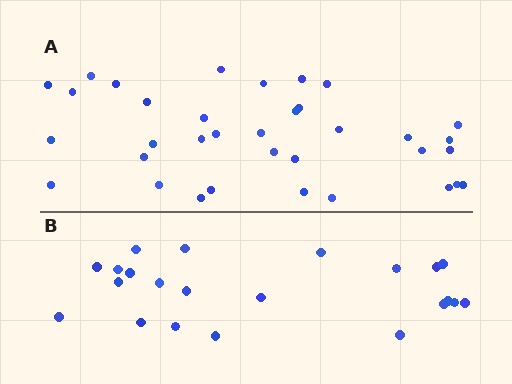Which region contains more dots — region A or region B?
Region A (the top region) has more dots.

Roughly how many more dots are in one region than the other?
Region A has approximately 15 more dots than region B.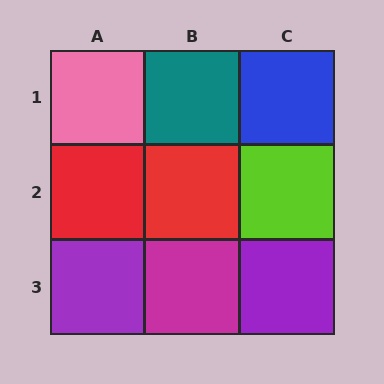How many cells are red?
2 cells are red.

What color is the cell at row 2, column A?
Red.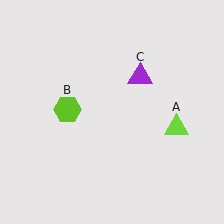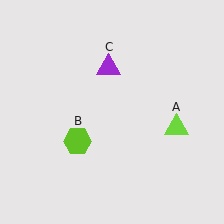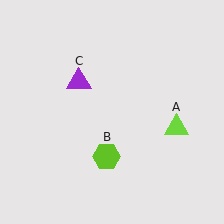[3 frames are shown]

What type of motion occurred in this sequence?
The lime hexagon (object B), purple triangle (object C) rotated counterclockwise around the center of the scene.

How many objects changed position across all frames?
2 objects changed position: lime hexagon (object B), purple triangle (object C).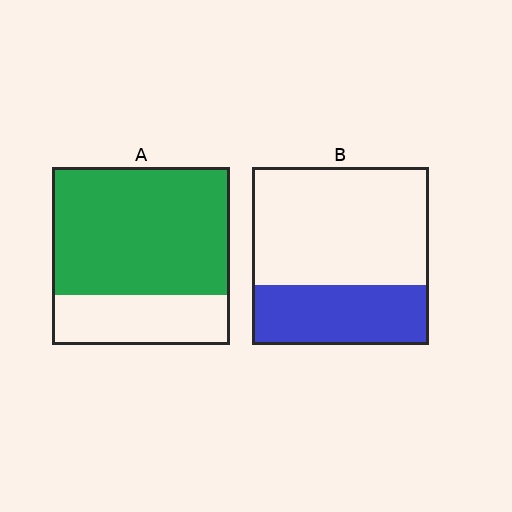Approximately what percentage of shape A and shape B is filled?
A is approximately 70% and B is approximately 35%.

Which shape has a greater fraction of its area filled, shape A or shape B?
Shape A.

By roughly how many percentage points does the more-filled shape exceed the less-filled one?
By roughly 40 percentage points (A over B).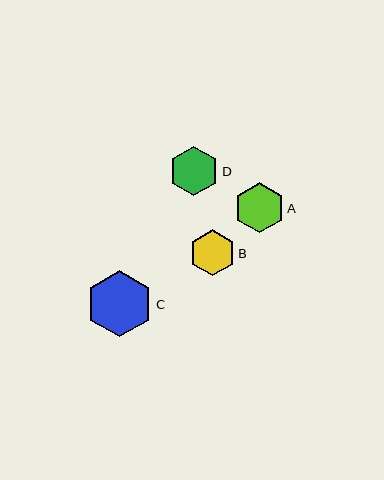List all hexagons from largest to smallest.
From largest to smallest: C, A, D, B.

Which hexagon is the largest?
Hexagon C is the largest with a size of approximately 66 pixels.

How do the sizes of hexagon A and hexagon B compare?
Hexagon A and hexagon B are approximately the same size.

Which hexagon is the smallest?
Hexagon B is the smallest with a size of approximately 46 pixels.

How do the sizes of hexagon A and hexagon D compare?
Hexagon A and hexagon D are approximately the same size.